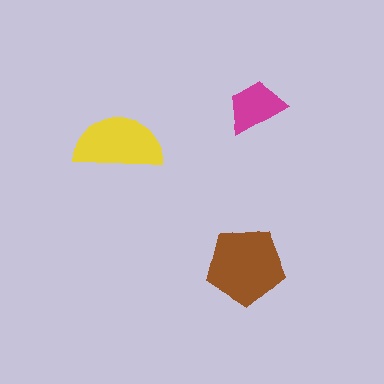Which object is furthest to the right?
The magenta trapezoid is rightmost.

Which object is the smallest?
The magenta trapezoid.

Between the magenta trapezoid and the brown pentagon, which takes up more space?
The brown pentagon.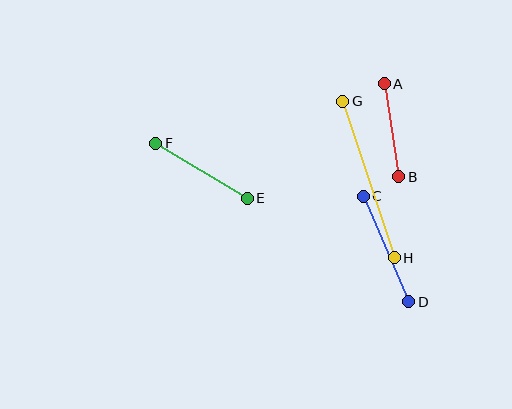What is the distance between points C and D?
The distance is approximately 115 pixels.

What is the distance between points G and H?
The distance is approximately 165 pixels.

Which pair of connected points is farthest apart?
Points G and H are farthest apart.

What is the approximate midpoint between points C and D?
The midpoint is at approximately (386, 249) pixels.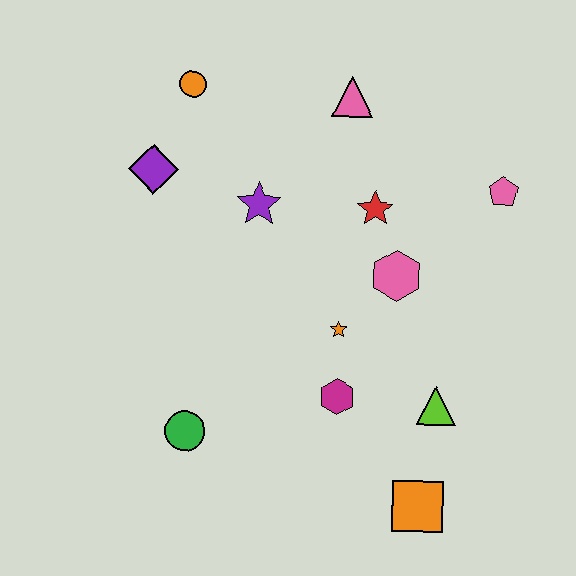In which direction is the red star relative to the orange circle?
The red star is to the right of the orange circle.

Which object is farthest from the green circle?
The pink pentagon is farthest from the green circle.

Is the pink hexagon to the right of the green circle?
Yes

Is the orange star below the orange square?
No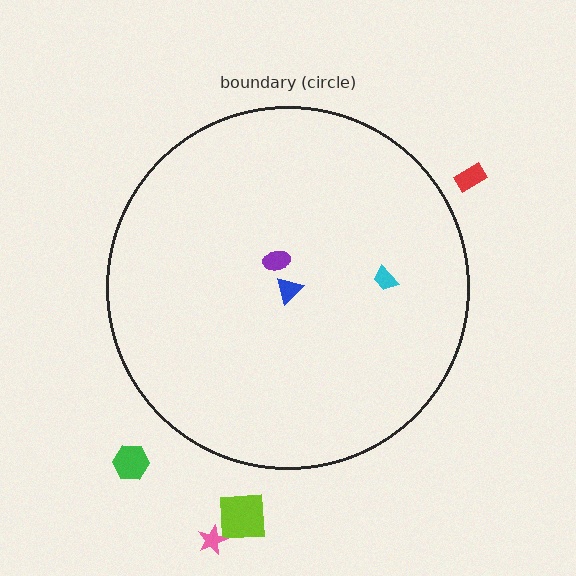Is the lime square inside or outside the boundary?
Outside.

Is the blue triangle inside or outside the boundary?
Inside.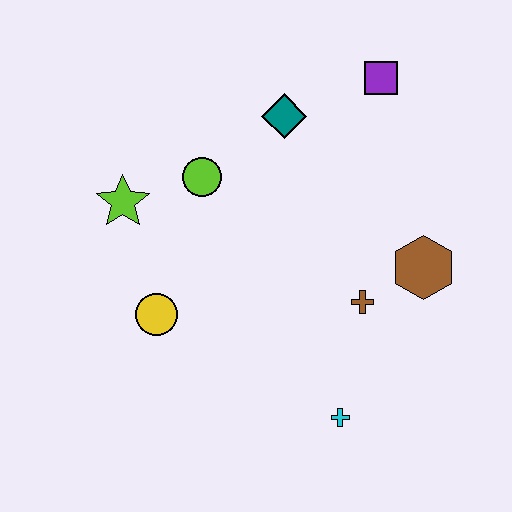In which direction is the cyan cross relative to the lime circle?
The cyan cross is below the lime circle.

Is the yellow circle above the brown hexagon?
No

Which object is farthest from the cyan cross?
The purple square is farthest from the cyan cross.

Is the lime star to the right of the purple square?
No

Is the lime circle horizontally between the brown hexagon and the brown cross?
No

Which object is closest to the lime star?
The lime circle is closest to the lime star.